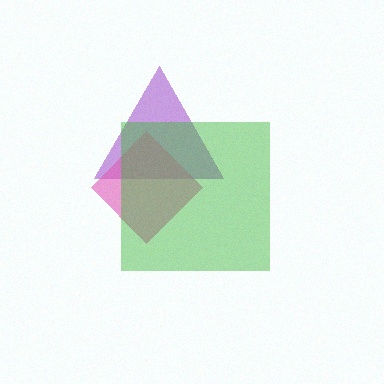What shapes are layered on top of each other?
The layered shapes are: a purple triangle, a pink diamond, a green square.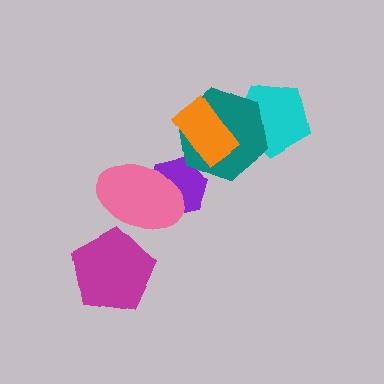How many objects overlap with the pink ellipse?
2 objects overlap with the pink ellipse.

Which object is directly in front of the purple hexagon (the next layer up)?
The pink ellipse is directly in front of the purple hexagon.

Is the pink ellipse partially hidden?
Yes, it is partially covered by another shape.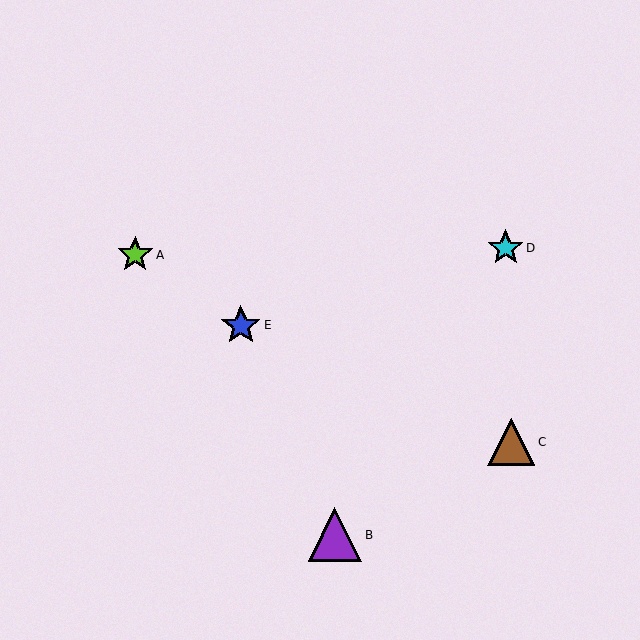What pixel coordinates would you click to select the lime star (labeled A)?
Click at (135, 255) to select the lime star A.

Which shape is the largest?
The purple triangle (labeled B) is the largest.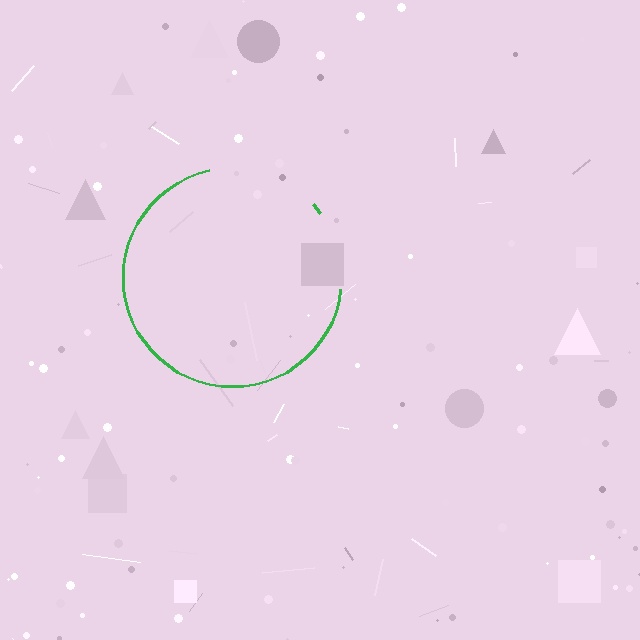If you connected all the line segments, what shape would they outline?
They would outline a circle.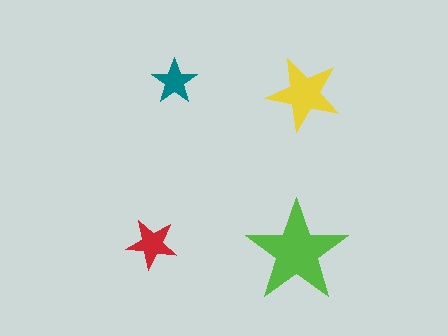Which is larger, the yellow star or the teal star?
The yellow one.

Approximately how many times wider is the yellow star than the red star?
About 1.5 times wider.